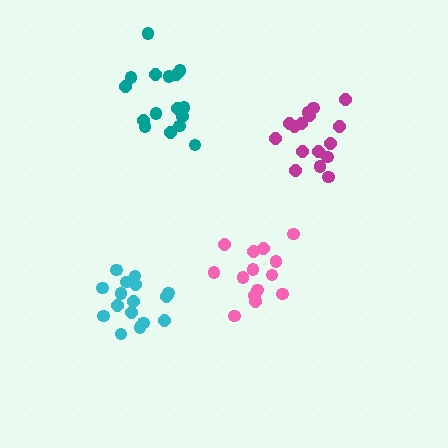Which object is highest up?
The teal cluster is topmost.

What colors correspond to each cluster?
The clusters are colored: pink, cyan, teal, magenta.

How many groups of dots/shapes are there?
There are 4 groups.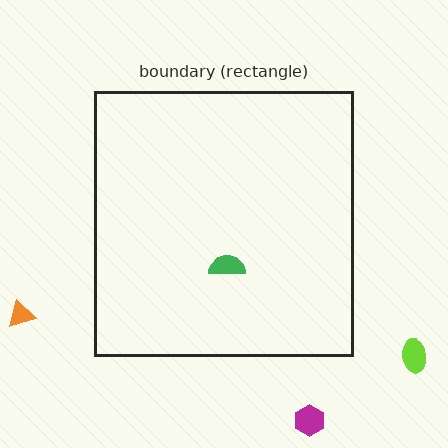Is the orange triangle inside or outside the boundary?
Outside.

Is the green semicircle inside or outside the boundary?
Inside.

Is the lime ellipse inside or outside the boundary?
Outside.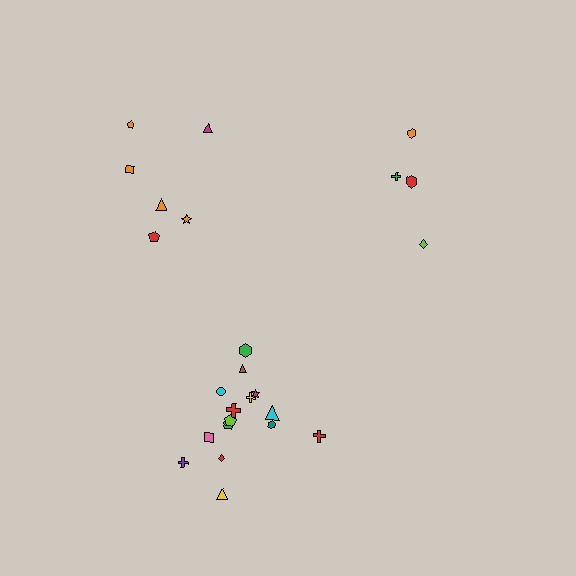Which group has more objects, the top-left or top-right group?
The top-left group.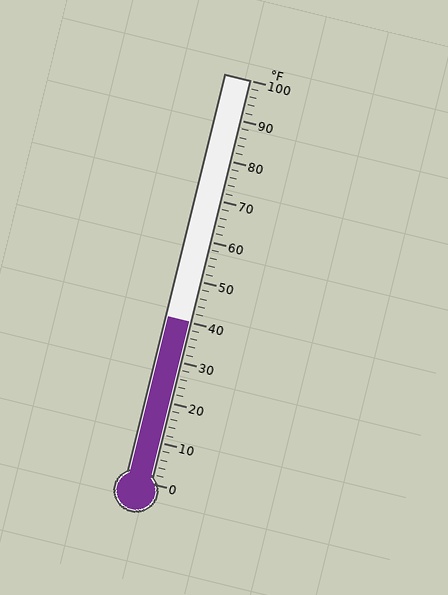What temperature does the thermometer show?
The thermometer shows approximately 40°F.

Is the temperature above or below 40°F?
The temperature is at 40°F.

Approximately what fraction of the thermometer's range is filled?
The thermometer is filled to approximately 40% of its range.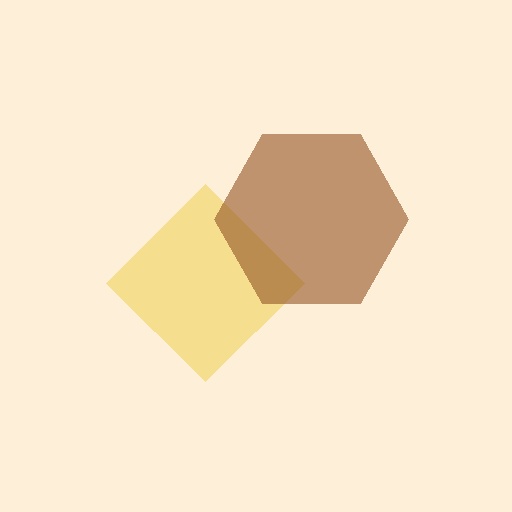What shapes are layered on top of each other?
The layered shapes are: a yellow diamond, a brown hexagon.